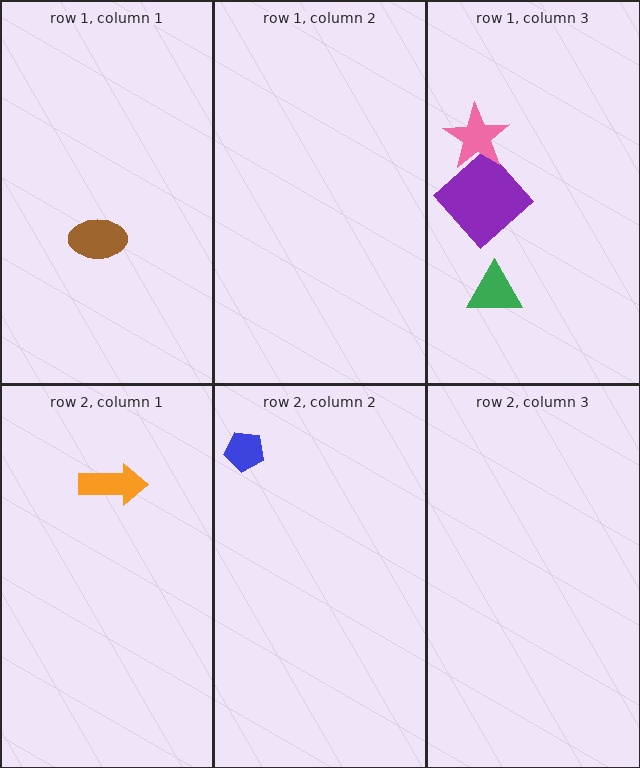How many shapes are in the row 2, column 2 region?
1.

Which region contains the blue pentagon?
The row 2, column 2 region.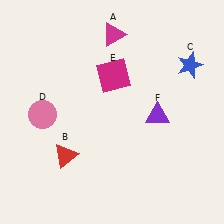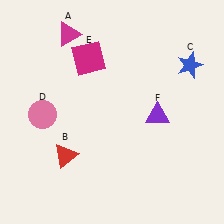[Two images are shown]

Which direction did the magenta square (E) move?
The magenta square (E) moved left.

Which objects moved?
The objects that moved are: the magenta triangle (A), the magenta square (E).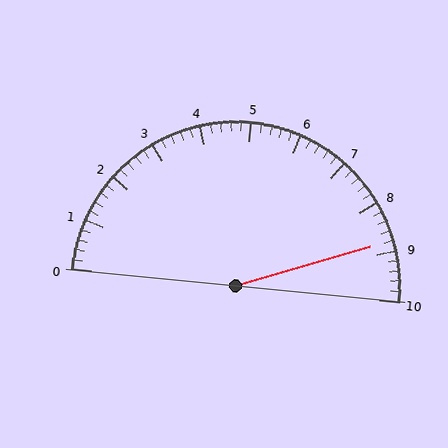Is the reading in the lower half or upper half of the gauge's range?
The reading is in the upper half of the range (0 to 10).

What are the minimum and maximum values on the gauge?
The gauge ranges from 0 to 10.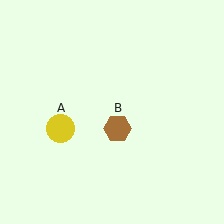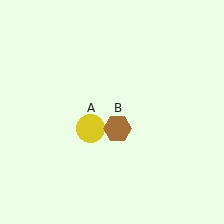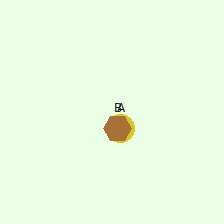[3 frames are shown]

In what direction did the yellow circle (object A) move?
The yellow circle (object A) moved right.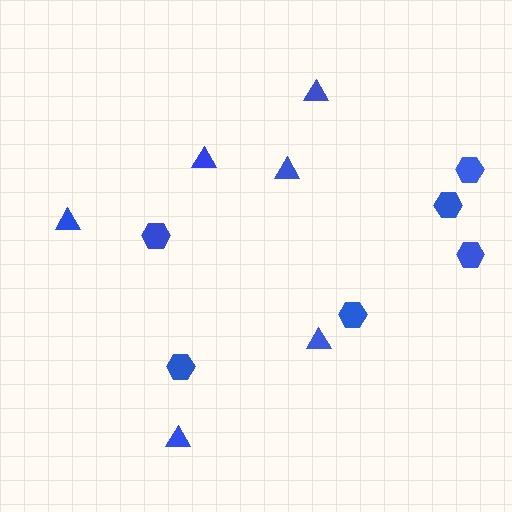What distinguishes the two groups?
There are 2 groups: one group of hexagons (6) and one group of triangles (6).